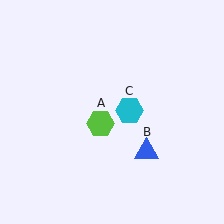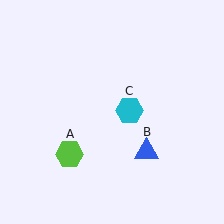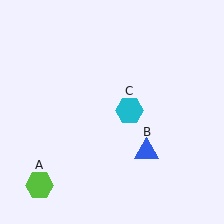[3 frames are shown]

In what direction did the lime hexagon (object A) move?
The lime hexagon (object A) moved down and to the left.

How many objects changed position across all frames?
1 object changed position: lime hexagon (object A).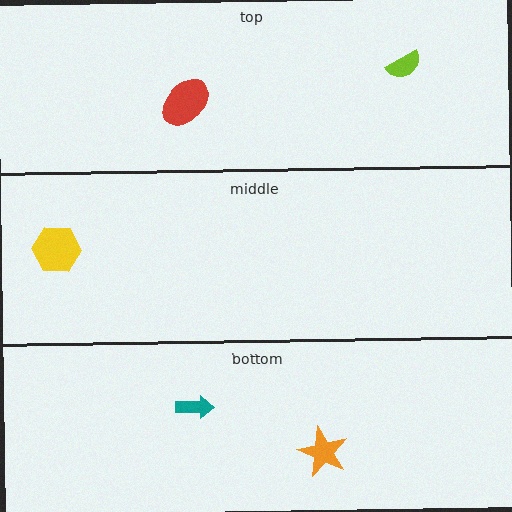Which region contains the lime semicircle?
The top region.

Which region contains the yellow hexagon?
The middle region.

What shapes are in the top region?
The lime semicircle, the red ellipse.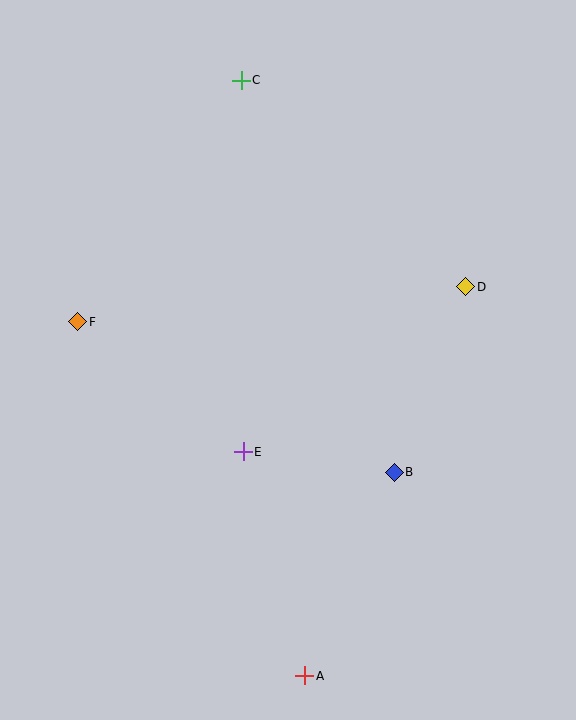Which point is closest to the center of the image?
Point E at (243, 452) is closest to the center.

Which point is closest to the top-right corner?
Point D is closest to the top-right corner.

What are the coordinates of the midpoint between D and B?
The midpoint between D and B is at (430, 380).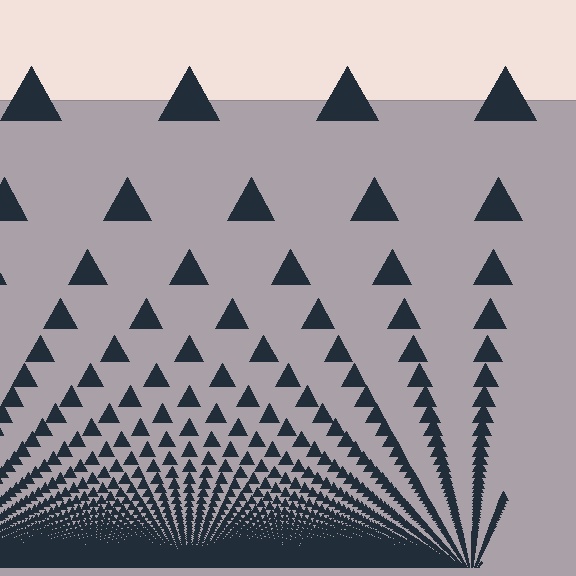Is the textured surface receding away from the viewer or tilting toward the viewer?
The surface appears to tilt toward the viewer. Texture elements get larger and sparser toward the top.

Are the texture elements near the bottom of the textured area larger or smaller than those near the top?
Smaller. The gradient is inverted — elements near the bottom are smaller and denser.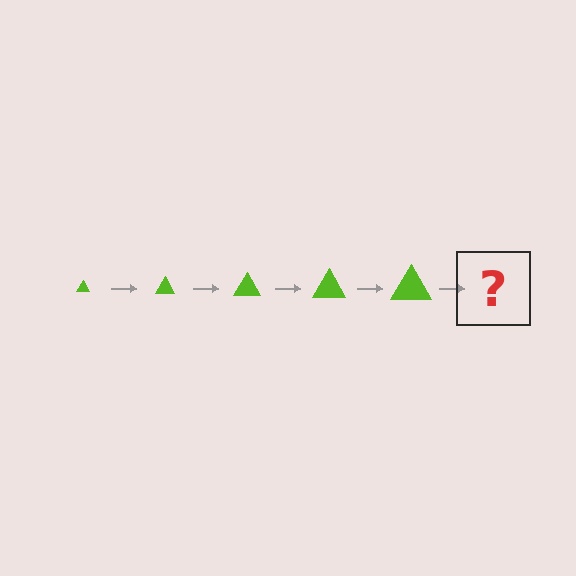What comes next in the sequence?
The next element should be a lime triangle, larger than the previous one.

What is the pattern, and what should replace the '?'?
The pattern is that the triangle gets progressively larger each step. The '?' should be a lime triangle, larger than the previous one.